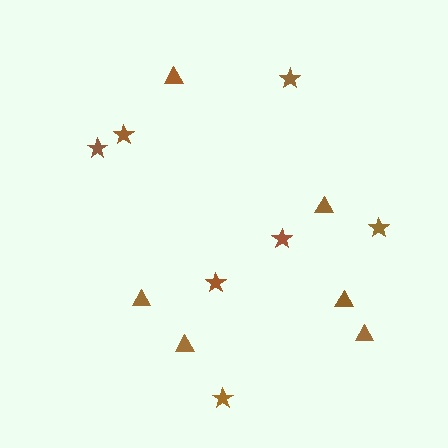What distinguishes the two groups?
There are 2 groups: one group of stars (7) and one group of triangles (6).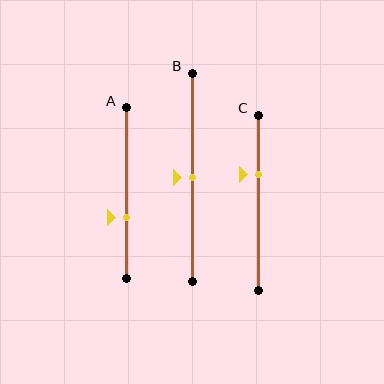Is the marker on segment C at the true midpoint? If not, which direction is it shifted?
No, the marker on segment C is shifted upward by about 16% of the segment length.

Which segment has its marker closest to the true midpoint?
Segment B has its marker closest to the true midpoint.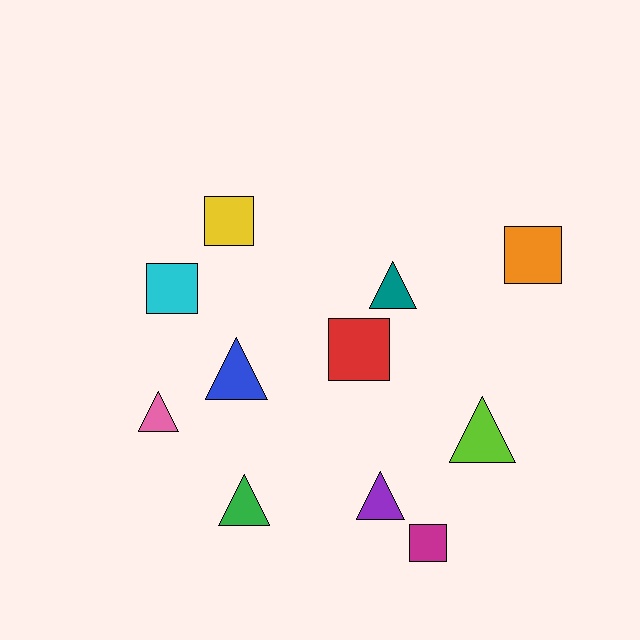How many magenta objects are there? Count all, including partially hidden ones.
There is 1 magenta object.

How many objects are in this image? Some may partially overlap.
There are 11 objects.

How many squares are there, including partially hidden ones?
There are 5 squares.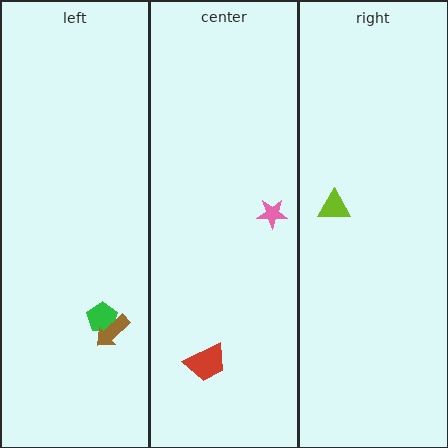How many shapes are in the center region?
2.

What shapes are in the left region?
The green pentagon, the brown arrow.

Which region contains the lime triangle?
The right region.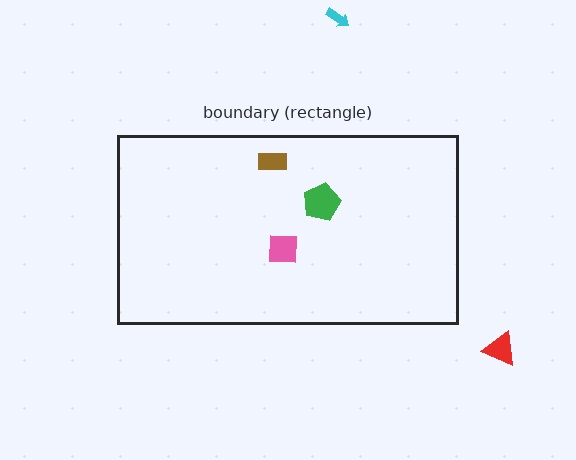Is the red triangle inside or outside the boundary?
Outside.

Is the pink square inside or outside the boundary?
Inside.